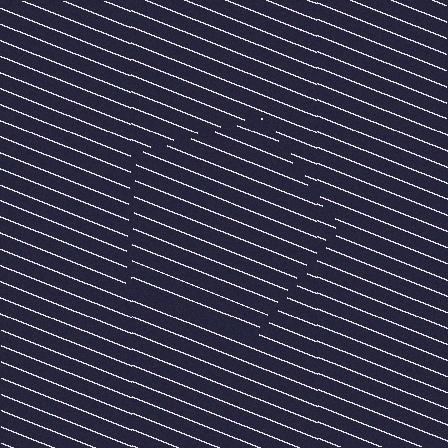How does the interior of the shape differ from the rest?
The interior of the shape contains the same grating, shifted by half a period — the contour is defined by the phase discontinuity where line-ends from the inner and outer gratings abut.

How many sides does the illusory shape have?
5 sides — the line-ends trace a pentagon.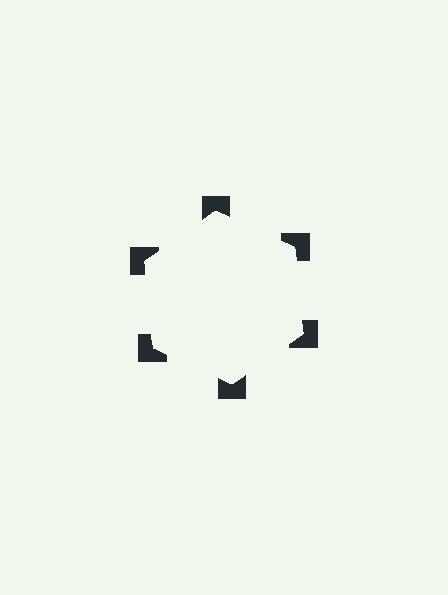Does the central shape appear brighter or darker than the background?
It typically appears slightly brighter than the background, even though no actual brightness change is drawn.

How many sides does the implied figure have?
6 sides.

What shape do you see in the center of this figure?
An illusory hexagon — its edges are inferred from the aligned wedge cuts in the notched squares, not physically drawn.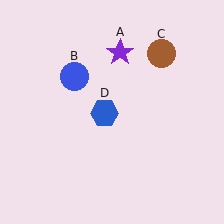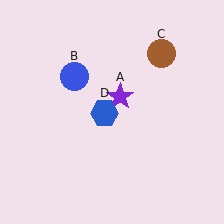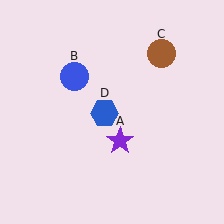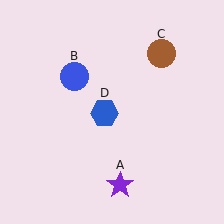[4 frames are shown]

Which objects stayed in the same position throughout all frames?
Blue circle (object B) and brown circle (object C) and blue hexagon (object D) remained stationary.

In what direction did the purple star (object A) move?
The purple star (object A) moved down.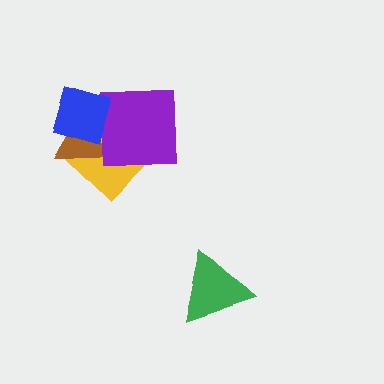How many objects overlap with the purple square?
3 objects overlap with the purple square.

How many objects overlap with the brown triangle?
3 objects overlap with the brown triangle.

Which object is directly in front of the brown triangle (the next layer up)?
The purple square is directly in front of the brown triangle.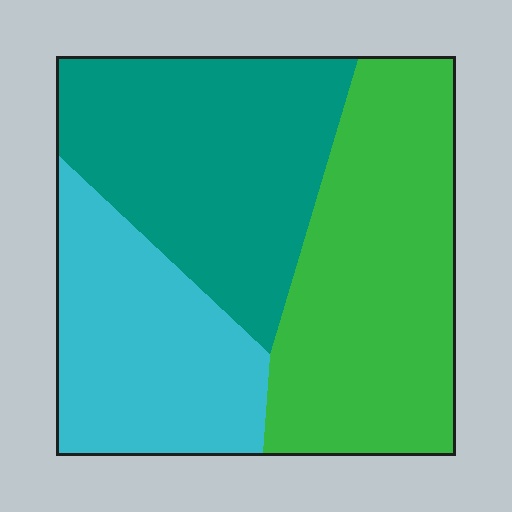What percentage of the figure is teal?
Teal takes up between a quarter and a half of the figure.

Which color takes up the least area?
Cyan, at roughly 25%.